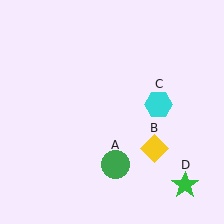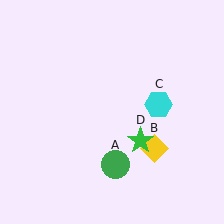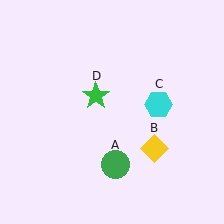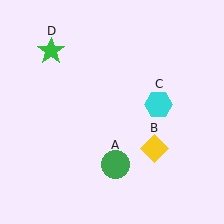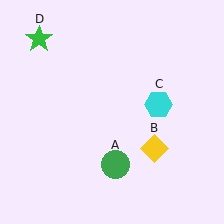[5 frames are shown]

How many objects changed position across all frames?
1 object changed position: green star (object D).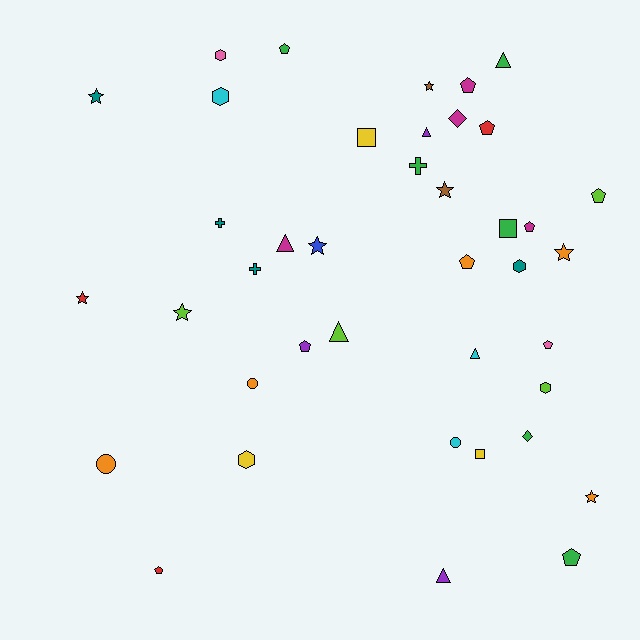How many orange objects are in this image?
There are 5 orange objects.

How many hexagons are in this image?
There are 5 hexagons.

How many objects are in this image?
There are 40 objects.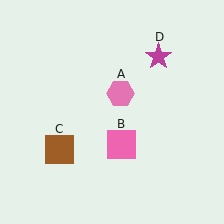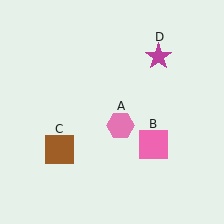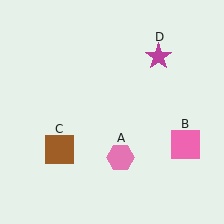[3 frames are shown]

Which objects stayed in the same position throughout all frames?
Brown square (object C) and magenta star (object D) remained stationary.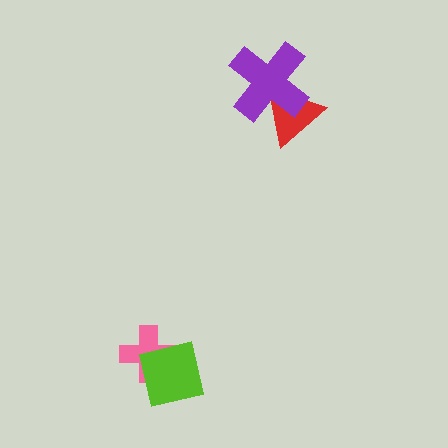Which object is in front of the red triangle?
The purple cross is in front of the red triangle.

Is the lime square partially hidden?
No, no other shape covers it.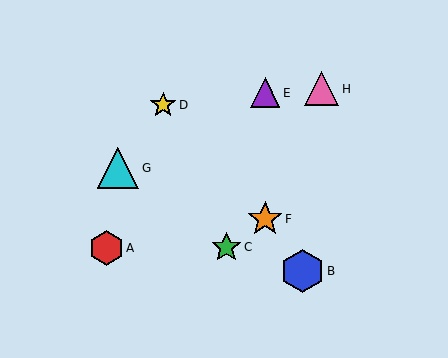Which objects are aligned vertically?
Objects E, F are aligned vertically.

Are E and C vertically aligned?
No, E is at x≈265 and C is at x≈226.